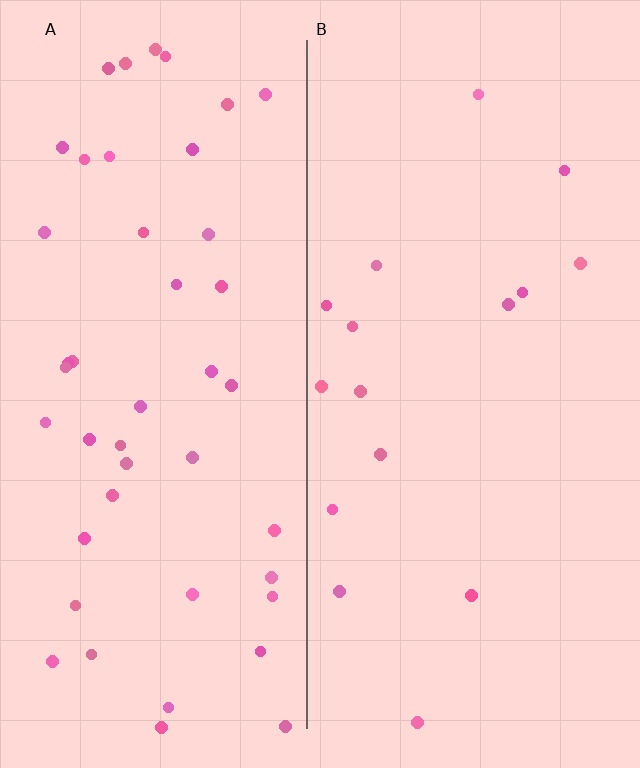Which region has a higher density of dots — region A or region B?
A (the left).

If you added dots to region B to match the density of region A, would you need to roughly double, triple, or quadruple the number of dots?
Approximately triple.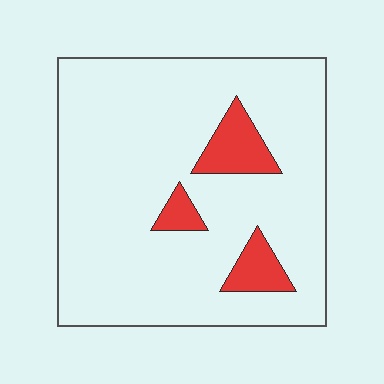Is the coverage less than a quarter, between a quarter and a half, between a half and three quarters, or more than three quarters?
Less than a quarter.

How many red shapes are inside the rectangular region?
3.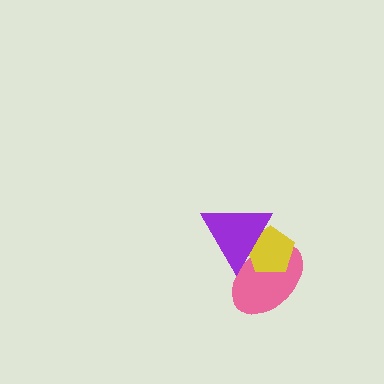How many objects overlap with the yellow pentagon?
2 objects overlap with the yellow pentagon.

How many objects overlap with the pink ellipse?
2 objects overlap with the pink ellipse.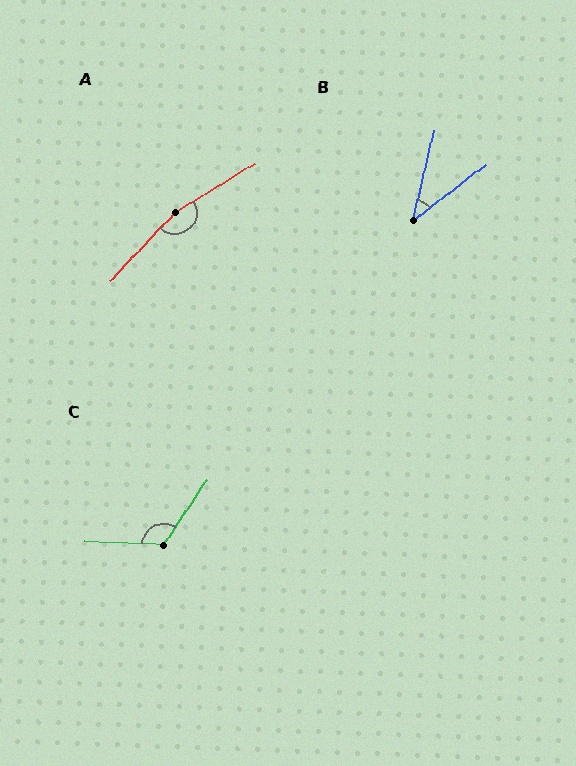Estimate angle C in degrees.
Approximately 121 degrees.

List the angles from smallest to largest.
B (39°), C (121°), A (165°).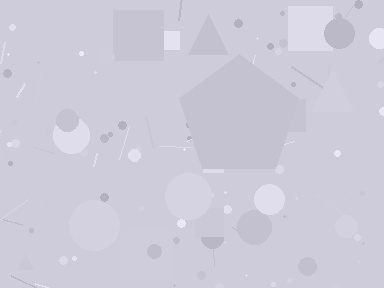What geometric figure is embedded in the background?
A pentagon is embedded in the background.